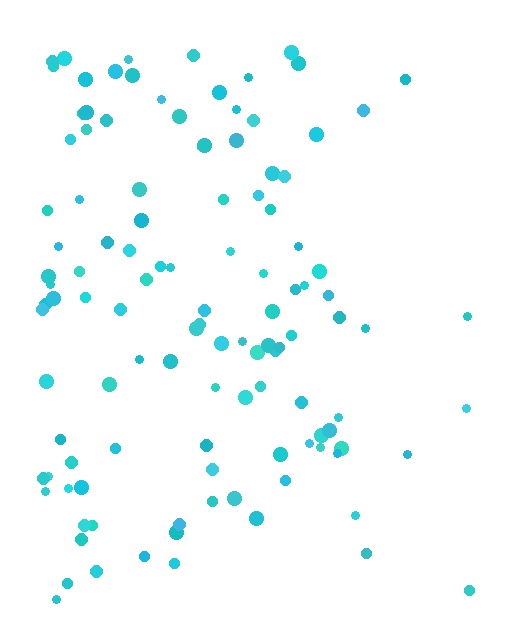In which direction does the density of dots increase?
From right to left, with the left side densest.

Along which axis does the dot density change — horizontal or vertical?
Horizontal.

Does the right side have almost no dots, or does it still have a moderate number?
Still a moderate number, just noticeably fewer than the left.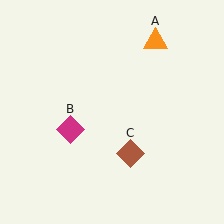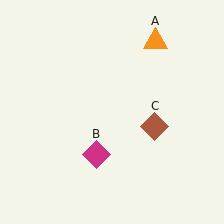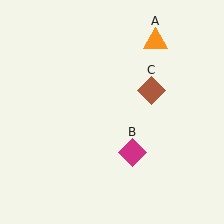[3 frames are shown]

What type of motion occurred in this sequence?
The magenta diamond (object B), brown diamond (object C) rotated counterclockwise around the center of the scene.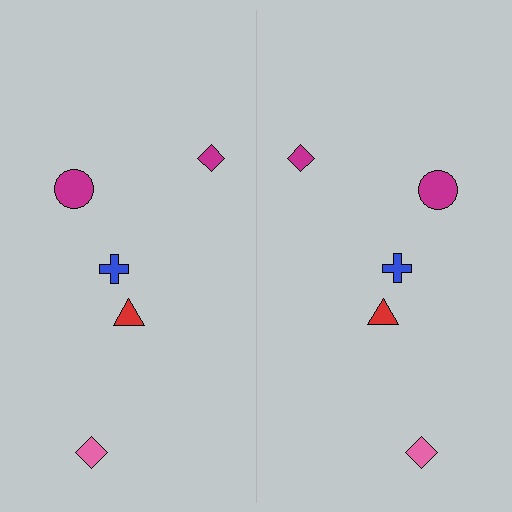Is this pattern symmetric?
Yes, this pattern has bilateral (reflection) symmetry.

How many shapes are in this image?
There are 10 shapes in this image.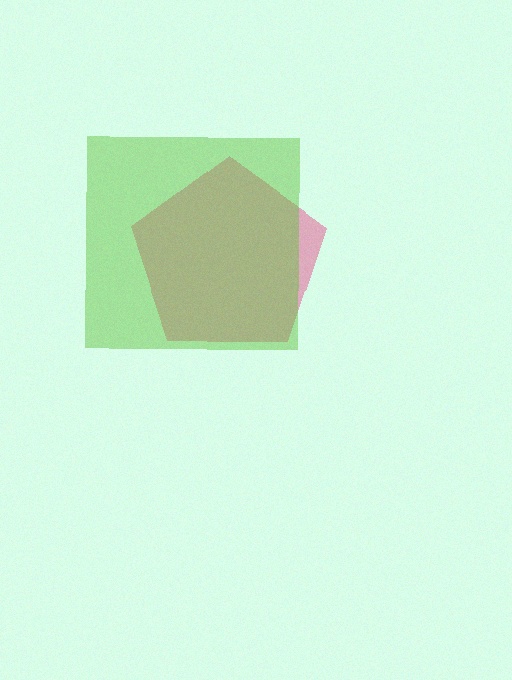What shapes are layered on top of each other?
The layered shapes are: a pink pentagon, a lime square.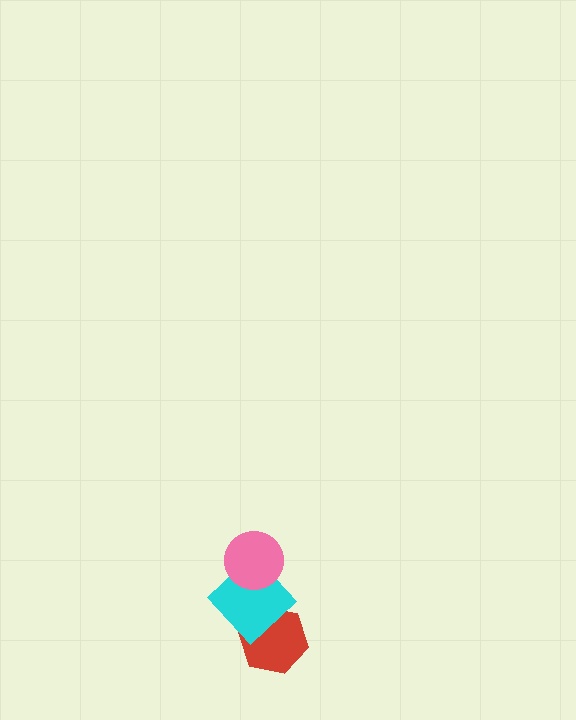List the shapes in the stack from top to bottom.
From top to bottom: the pink circle, the cyan diamond, the red hexagon.